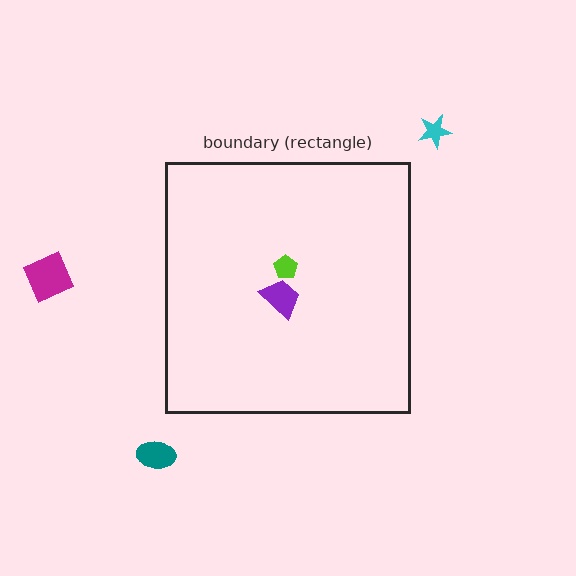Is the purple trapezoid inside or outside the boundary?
Inside.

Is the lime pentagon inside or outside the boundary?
Inside.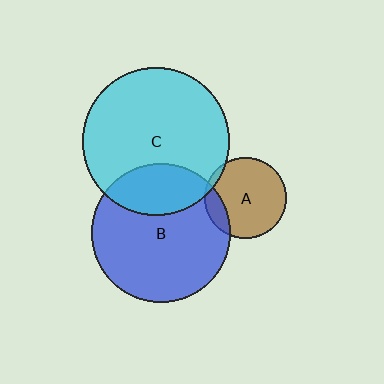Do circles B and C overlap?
Yes.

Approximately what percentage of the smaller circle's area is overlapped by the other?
Approximately 25%.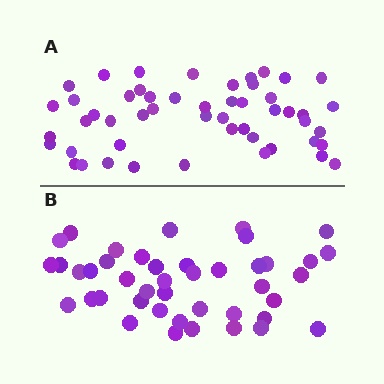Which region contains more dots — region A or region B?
Region A (the top region) has more dots.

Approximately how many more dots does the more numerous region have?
Region A has roughly 8 or so more dots than region B.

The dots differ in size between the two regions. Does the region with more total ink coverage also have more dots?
No. Region B has more total ink coverage because its dots are larger, but region A actually contains more individual dots. Total area can be misleading — the number of items is what matters here.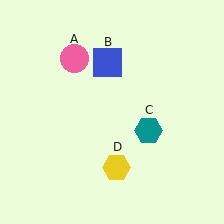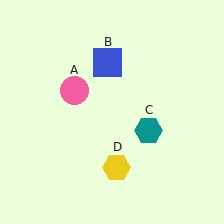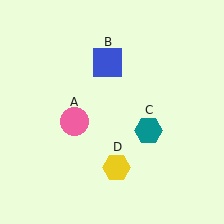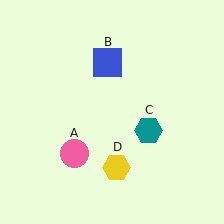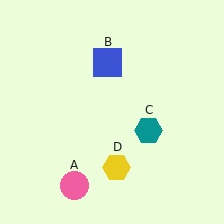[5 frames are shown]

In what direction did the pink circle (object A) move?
The pink circle (object A) moved down.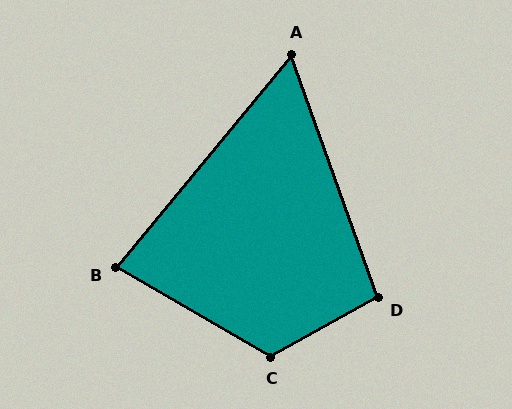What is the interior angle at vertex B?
Approximately 81 degrees (acute).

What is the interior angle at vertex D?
Approximately 99 degrees (obtuse).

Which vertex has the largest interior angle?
C, at approximately 121 degrees.